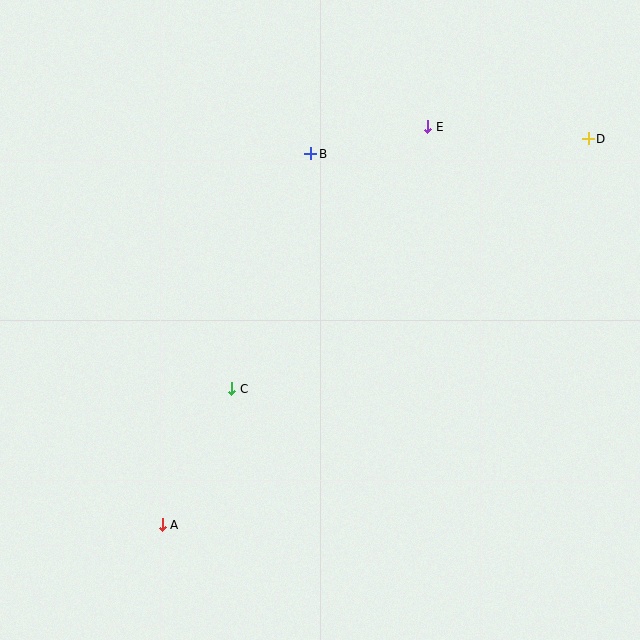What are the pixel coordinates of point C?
Point C is at (232, 389).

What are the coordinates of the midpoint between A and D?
The midpoint between A and D is at (375, 332).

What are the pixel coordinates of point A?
Point A is at (162, 525).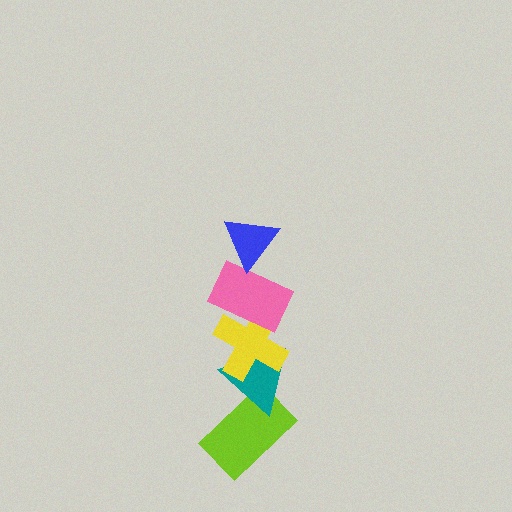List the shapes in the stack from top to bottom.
From top to bottom: the blue triangle, the pink rectangle, the yellow cross, the teal triangle, the lime rectangle.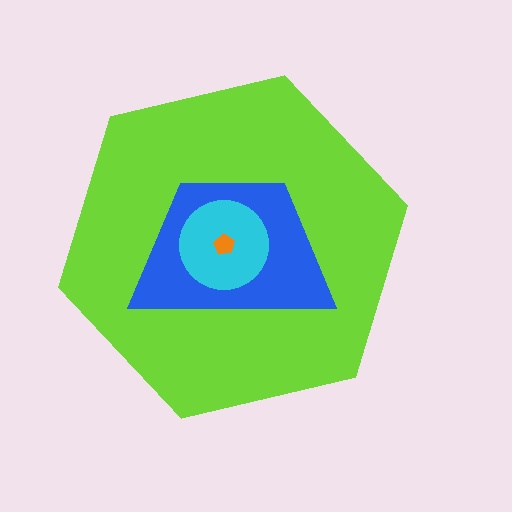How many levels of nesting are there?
4.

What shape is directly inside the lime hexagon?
The blue trapezoid.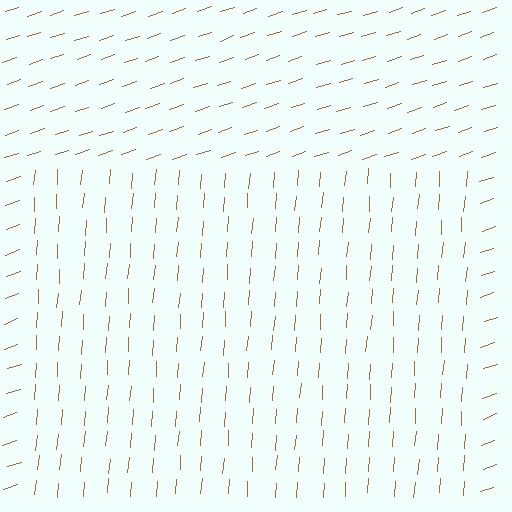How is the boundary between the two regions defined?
The boundary is defined purely by a change in line orientation (approximately 67 degrees difference). All lines are the same color and thickness.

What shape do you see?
I see a rectangle.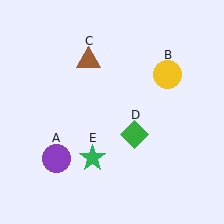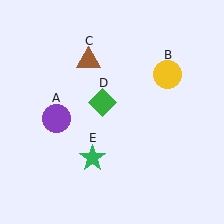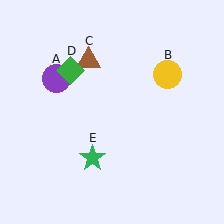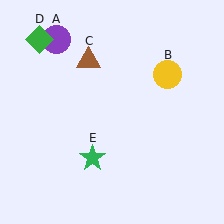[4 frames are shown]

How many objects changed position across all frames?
2 objects changed position: purple circle (object A), green diamond (object D).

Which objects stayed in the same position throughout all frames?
Yellow circle (object B) and brown triangle (object C) and green star (object E) remained stationary.